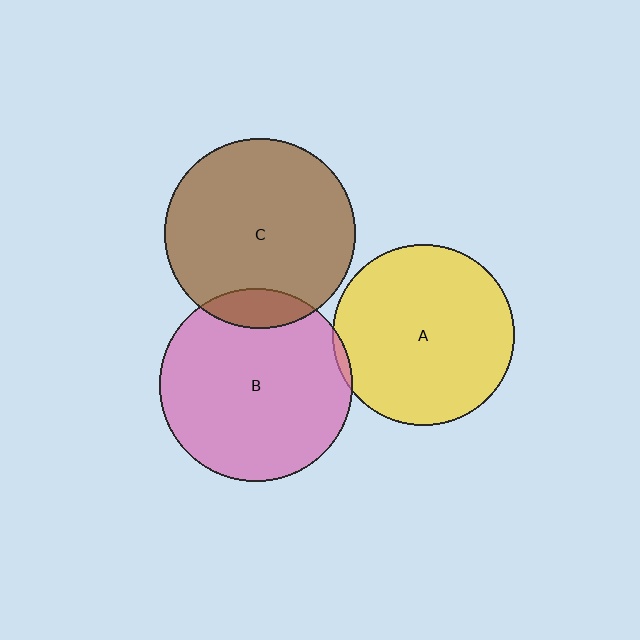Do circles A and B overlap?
Yes.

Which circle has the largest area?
Circle B (pink).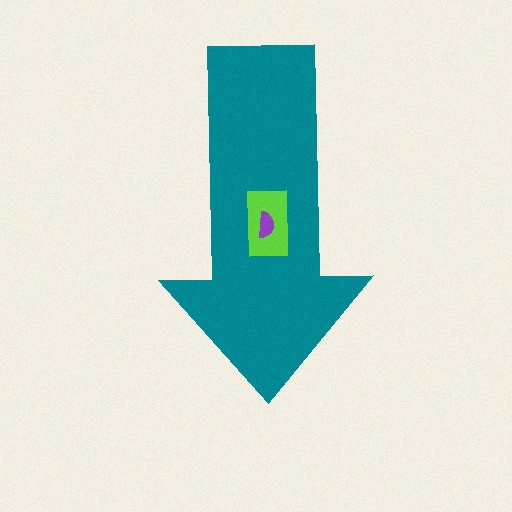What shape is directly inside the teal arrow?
The lime rectangle.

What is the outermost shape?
The teal arrow.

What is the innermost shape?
The purple semicircle.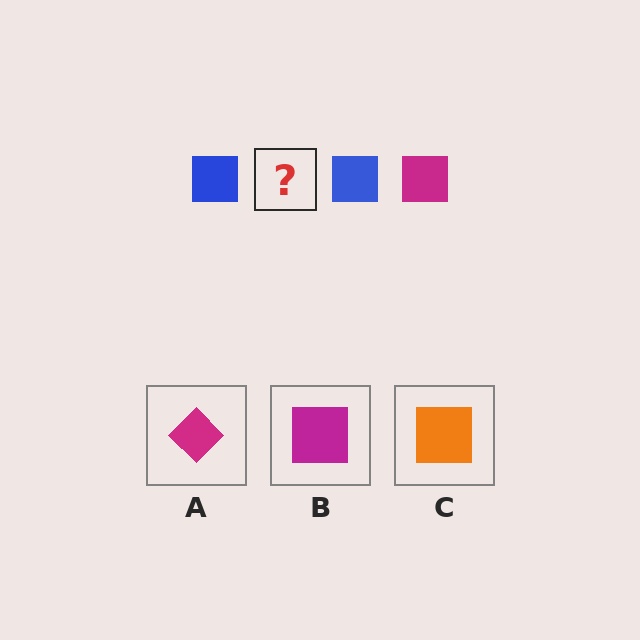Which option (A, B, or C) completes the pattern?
B.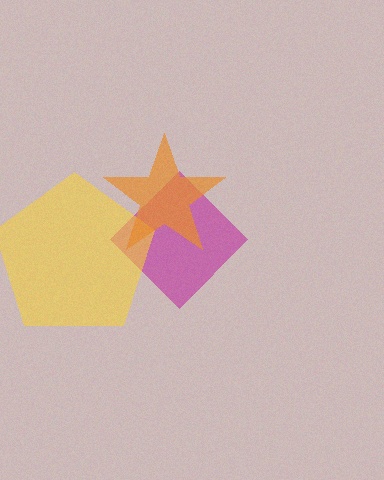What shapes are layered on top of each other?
The layered shapes are: a magenta diamond, a yellow pentagon, an orange star.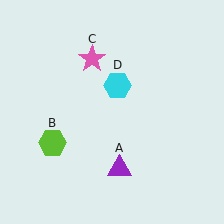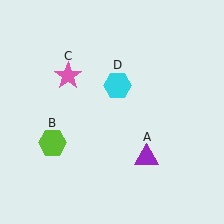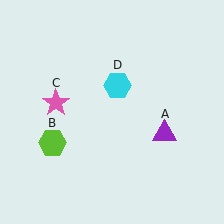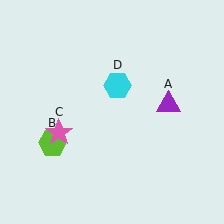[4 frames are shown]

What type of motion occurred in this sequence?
The purple triangle (object A), pink star (object C) rotated counterclockwise around the center of the scene.